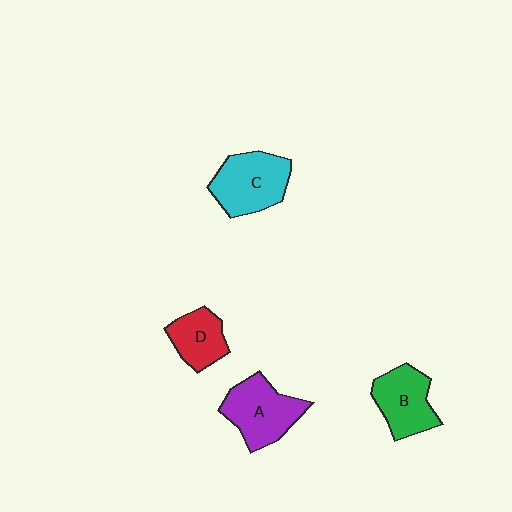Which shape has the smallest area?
Shape D (red).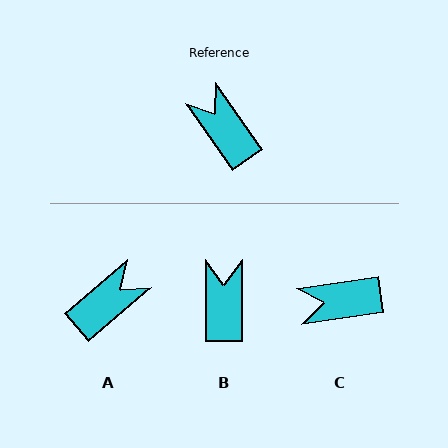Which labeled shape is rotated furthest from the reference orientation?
A, about 84 degrees away.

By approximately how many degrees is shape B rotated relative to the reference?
Approximately 35 degrees clockwise.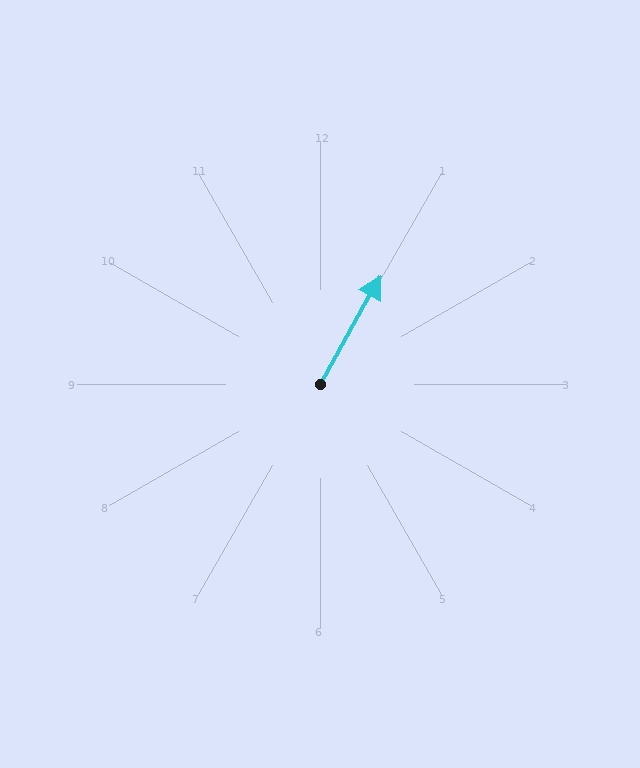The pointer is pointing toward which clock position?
Roughly 1 o'clock.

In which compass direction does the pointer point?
Northeast.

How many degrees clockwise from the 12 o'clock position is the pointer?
Approximately 29 degrees.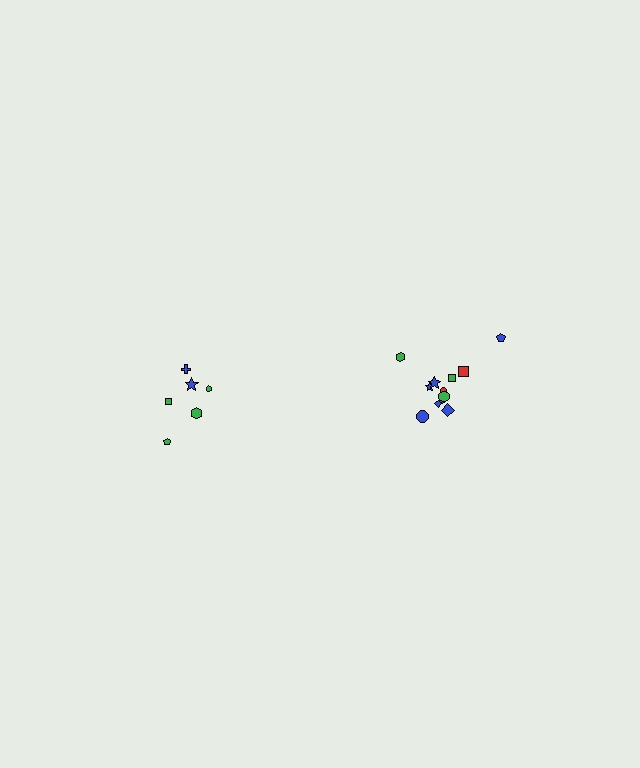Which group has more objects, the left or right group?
The right group.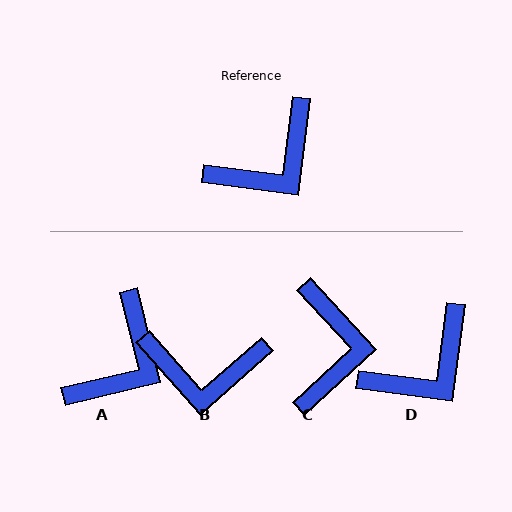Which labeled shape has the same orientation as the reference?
D.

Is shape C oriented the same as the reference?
No, it is off by about 50 degrees.